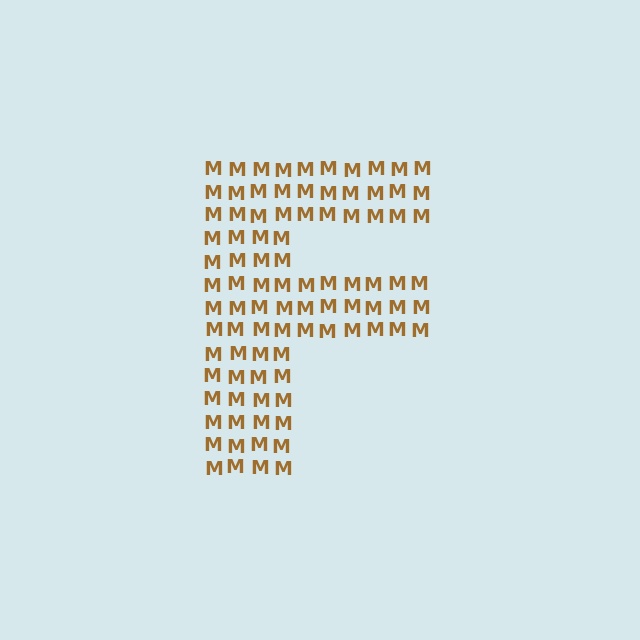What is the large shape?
The large shape is the letter F.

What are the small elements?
The small elements are letter M's.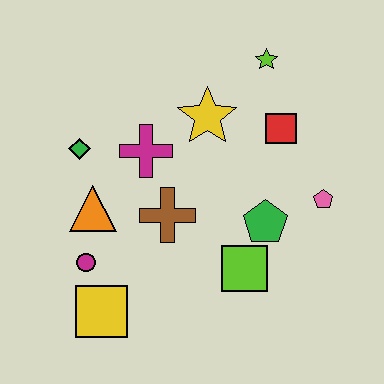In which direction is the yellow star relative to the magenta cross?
The yellow star is to the right of the magenta cross.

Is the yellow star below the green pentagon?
No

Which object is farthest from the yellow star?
The yellow square is farthest from the yellow star.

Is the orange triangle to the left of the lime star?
Yes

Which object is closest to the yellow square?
The magenta circle is closest to the yellow square.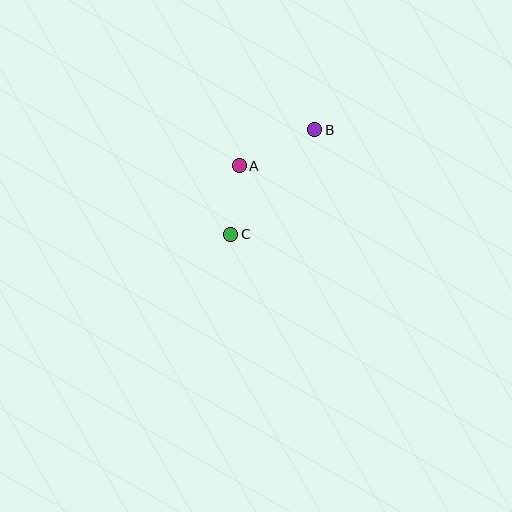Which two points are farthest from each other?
Points B and C are farthest from each other.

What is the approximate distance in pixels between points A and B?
The distance between A and B is approximately 84 pixels.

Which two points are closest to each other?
Points A and C are closest to each other.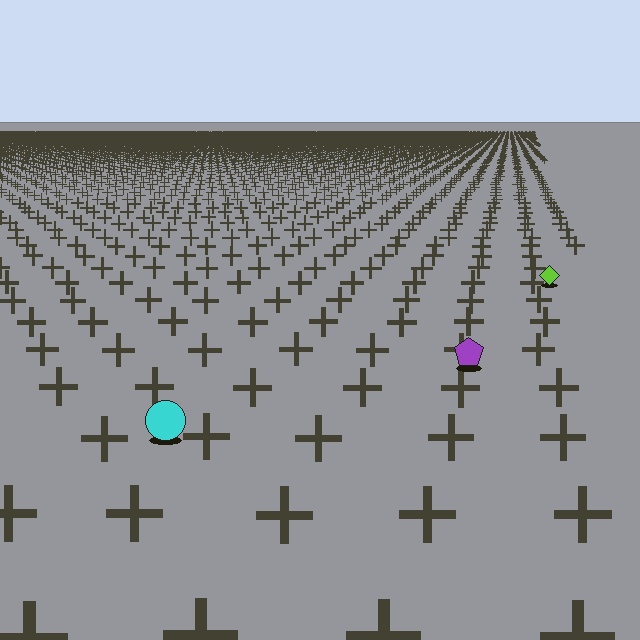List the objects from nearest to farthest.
From nearest to farthest: the cyan circle, the purple pentagon, the lime diamond.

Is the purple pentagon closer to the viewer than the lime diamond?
Yes. The purple pentagon is closer — you can tell from the texture gradient: the ground texture is coarser near it.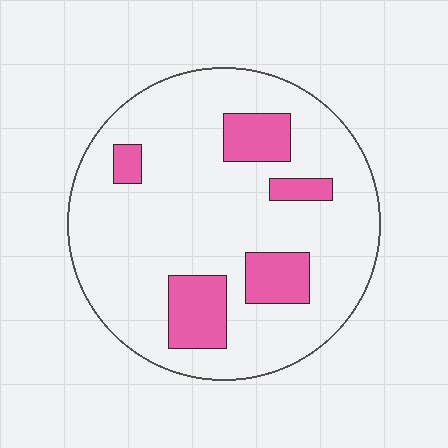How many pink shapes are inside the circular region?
5.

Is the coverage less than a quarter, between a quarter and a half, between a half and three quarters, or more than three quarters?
Less than a quarter.